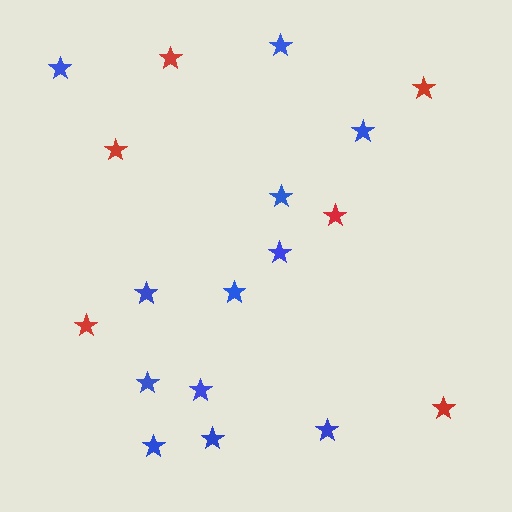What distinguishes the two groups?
There are 2 groups: one group of red stars (6) and one group of blue stars (12).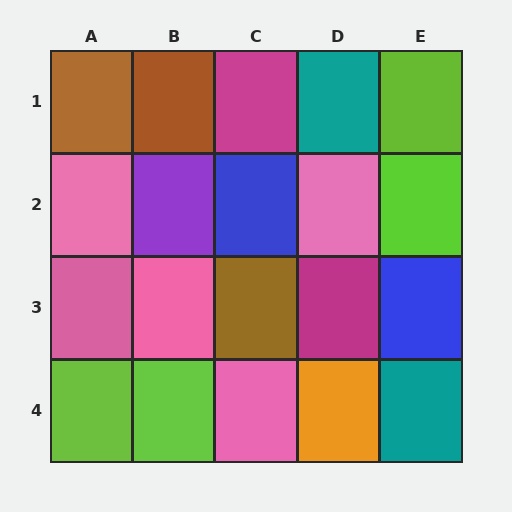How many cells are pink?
5 cells are pink.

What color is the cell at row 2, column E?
Lime.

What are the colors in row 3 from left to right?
Pink, pink, brown, magenta, blue.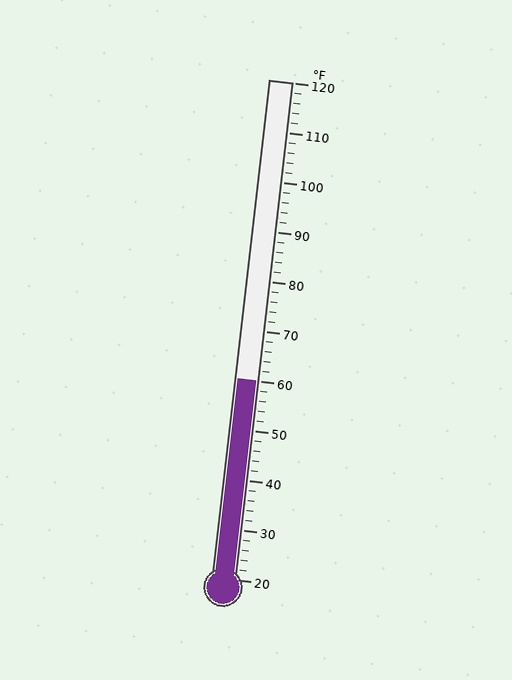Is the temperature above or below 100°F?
The temperature is below 100°F.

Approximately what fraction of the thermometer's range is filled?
The thermometer is filled to approximately 40% of its range.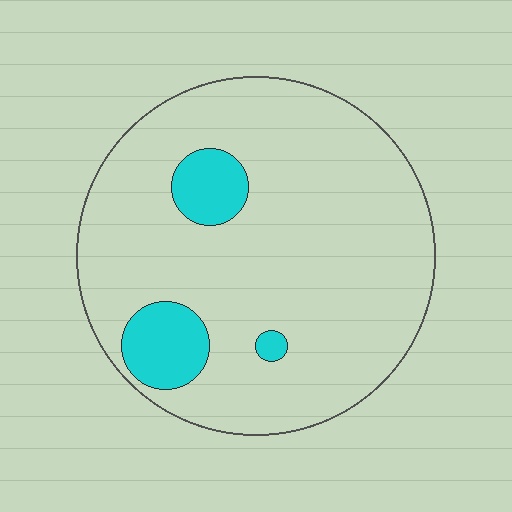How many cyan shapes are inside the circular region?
3.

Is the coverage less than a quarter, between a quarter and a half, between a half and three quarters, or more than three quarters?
Less than a quarter.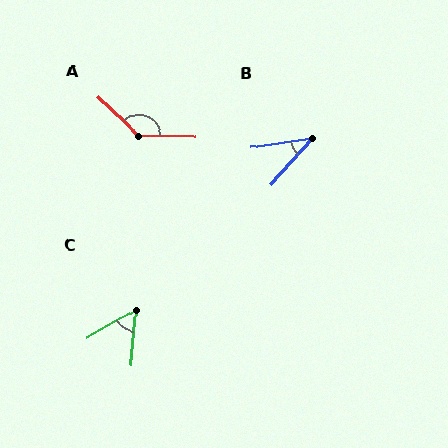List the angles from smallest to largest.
B (40°), C (55°), A (137°).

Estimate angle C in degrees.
Approximately 55 degrees.